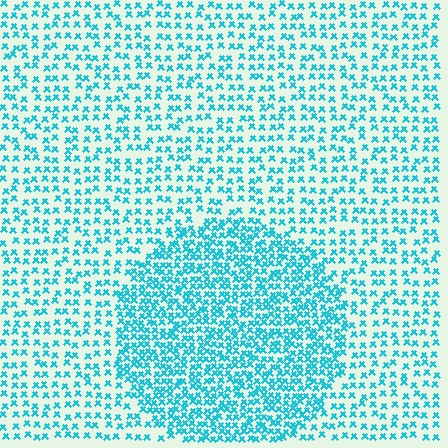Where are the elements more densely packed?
The elements are more densely packed inside the circle boundary.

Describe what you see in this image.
The image contains small cyan elements arranged at two different densities. A circle-shaped region is visible where the elements are more densely packed than the surrounding area.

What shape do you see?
I see a circle.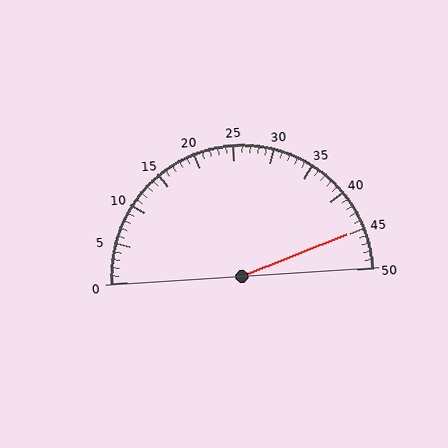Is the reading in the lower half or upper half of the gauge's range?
The reading is in the upper half of the range (0 to 50).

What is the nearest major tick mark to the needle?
The nearest major tick mark is 45.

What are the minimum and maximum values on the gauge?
The gauge ranges from 0 to 50.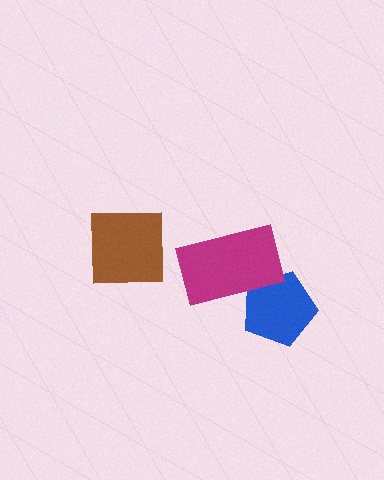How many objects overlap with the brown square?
0 objects overlap with the brown square.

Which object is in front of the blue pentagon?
The magenta rectangle is in front of the blue pentagon.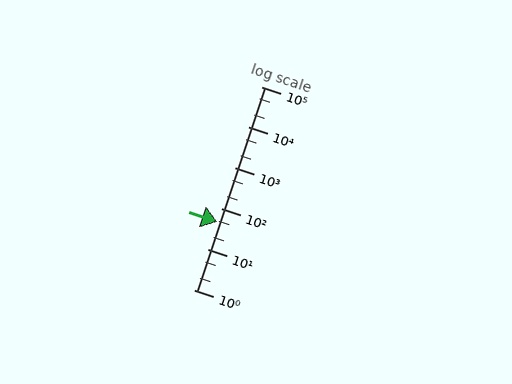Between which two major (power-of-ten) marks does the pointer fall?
The pointer is between 10 and 100.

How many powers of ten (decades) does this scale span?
The scale spans 5 decades, from 1 to 100000.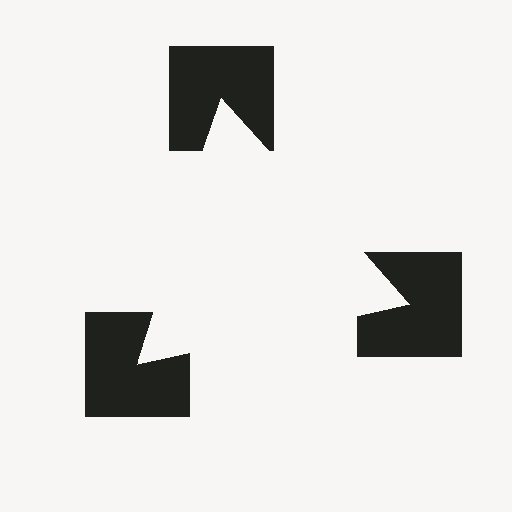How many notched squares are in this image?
There are 3 — one at each vertex of the illusory triangle.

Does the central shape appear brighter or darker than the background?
It typically appears slightly brighter than the background, even though no actual brightness change is drawn.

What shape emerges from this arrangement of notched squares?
An illusory triangle — its edges are inferred from the aligned wedge cuts in the notched squares, not physically drawn.